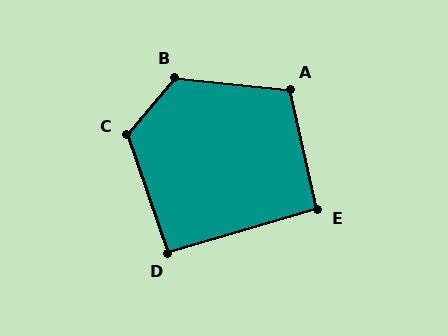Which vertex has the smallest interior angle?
D, at approximately 92 degrees.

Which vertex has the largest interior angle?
B, at approximately 124 degrees.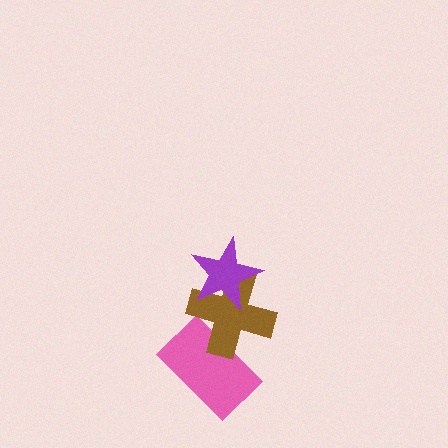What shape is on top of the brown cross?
The purple star is on top of the brown cross.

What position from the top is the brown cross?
The brown cross is 2nd from the top.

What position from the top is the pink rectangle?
The pink rectangle is 3rd from the top.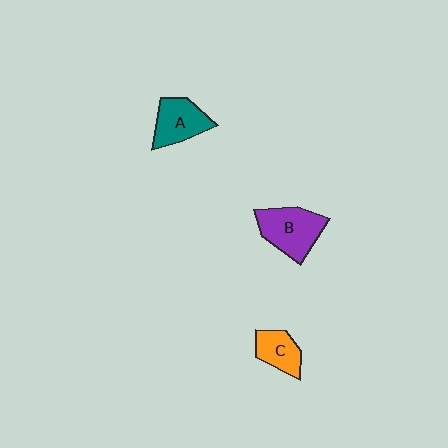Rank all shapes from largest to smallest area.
From largest to smallest: B (purple), A (teal), C (orange).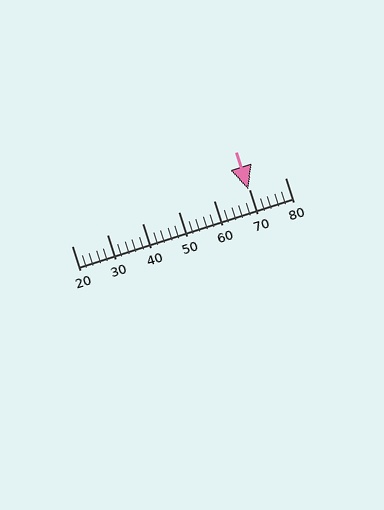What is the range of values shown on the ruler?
The ruler shows values from 20 to 80.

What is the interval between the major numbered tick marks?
The major tick marks are spaced 10 units apart.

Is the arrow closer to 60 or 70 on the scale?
The arrow is closer to 70.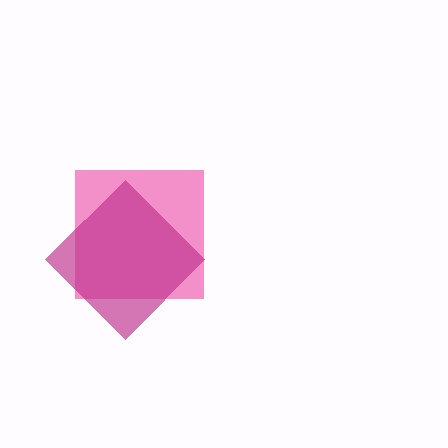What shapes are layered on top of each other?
The layered shapes are: a pink square, a magenta diamond.